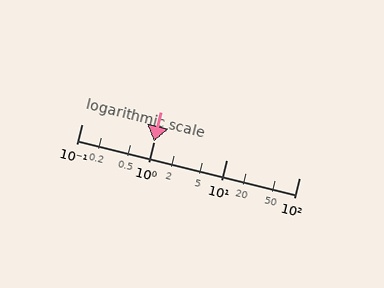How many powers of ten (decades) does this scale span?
The scale spans 3 decades, from 0.1 to 100.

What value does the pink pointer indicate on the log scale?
The pointer indicates approximately 1.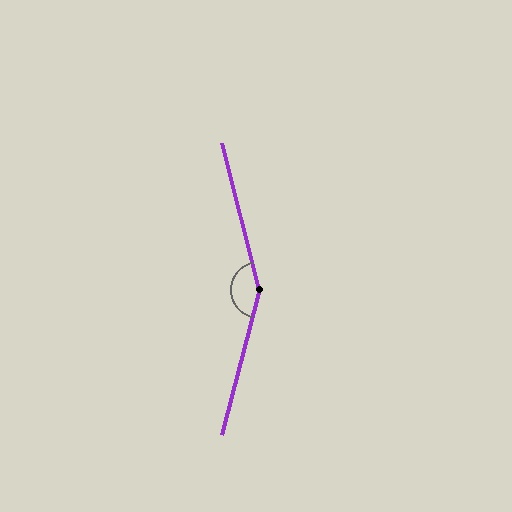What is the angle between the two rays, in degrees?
Approximately 151 degrees.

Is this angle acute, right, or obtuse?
It is obtuse.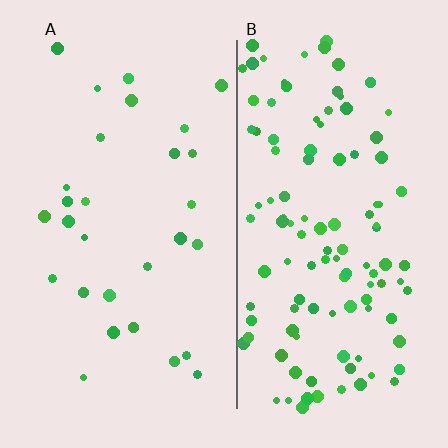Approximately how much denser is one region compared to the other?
Approximately 3.9× — region B over region A.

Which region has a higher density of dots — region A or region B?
B (the right).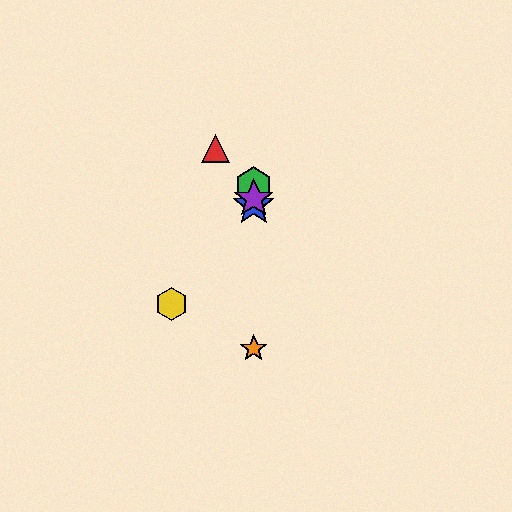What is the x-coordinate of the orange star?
The orange star is at x≈254.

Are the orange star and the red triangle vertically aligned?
No, the orange star is at x≈254 and the red triangle is at x≈216.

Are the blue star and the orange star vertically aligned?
Yes, both are at x≈254.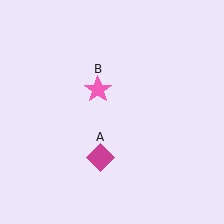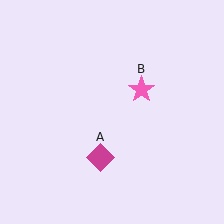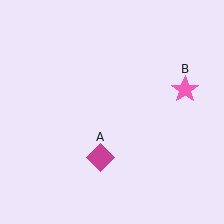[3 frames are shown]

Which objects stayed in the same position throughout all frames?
Magenta diamond (object A) remained stationary.